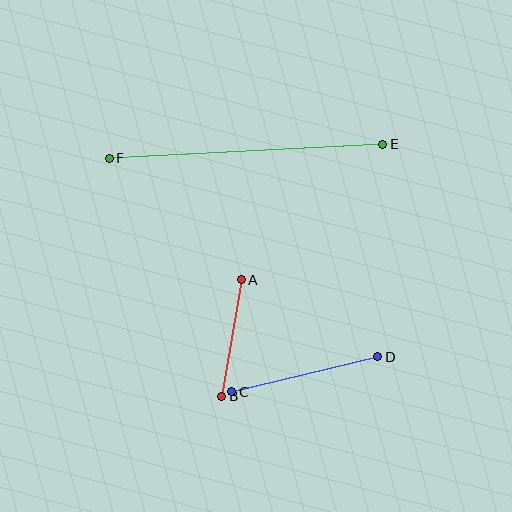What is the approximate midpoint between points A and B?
The midpoint is at approximately (231, 338) pixels.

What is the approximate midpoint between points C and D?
The midpoint is at approximately (305, 374) pixels.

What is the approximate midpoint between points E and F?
The midpoint is at approximately (246, 151) pixels.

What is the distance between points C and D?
The distance is approximately 150 pixels.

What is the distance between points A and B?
The distance is approximately 118 pixels.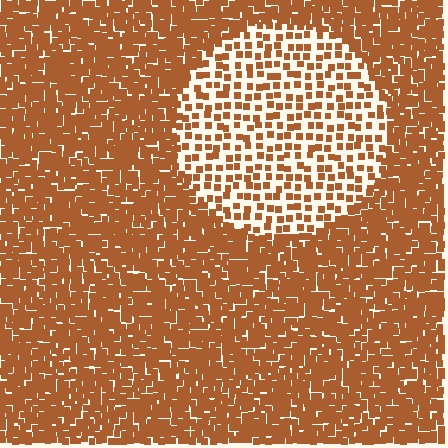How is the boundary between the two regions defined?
The boundary is defined by a change in element density (approximately 2.6x ratio). All elements are the same color, size, and shape.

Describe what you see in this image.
The image contains small brown elements arranged at two different densities. A circle-shaped region is visible where the elements are less densely packed than the surrounding area.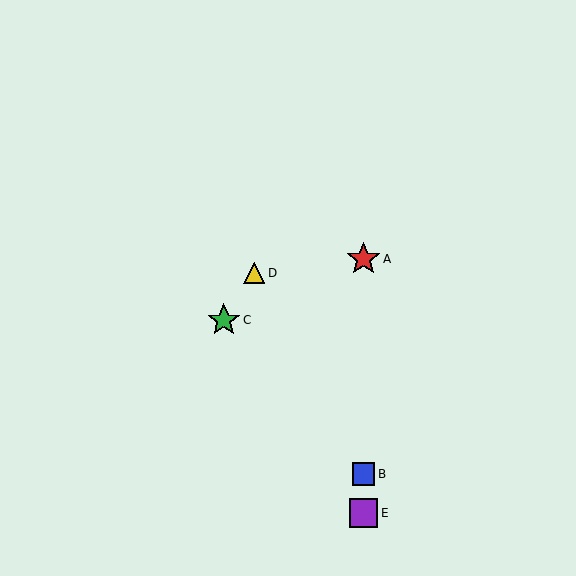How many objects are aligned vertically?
3 objects (A, B, E) are aligned vertically.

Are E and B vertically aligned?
Yes, both are at x≈363.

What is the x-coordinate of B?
Object B is at x≈363.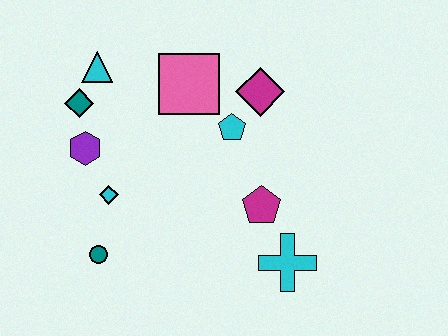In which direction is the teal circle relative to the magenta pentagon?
The teal circle is to the left of the magenta pentagon.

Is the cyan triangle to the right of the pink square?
No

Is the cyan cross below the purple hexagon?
Yes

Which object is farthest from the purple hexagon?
The cyan cross is farthest from the purple hexagon.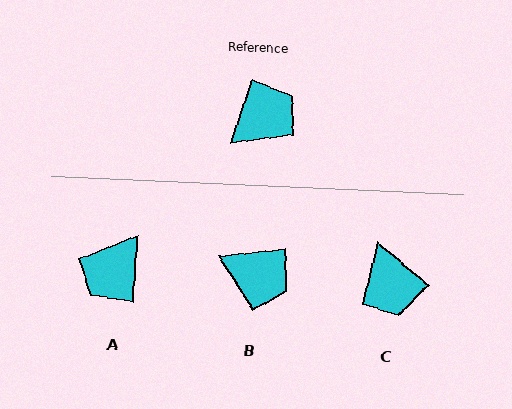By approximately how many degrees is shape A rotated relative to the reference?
Approximately 166 degrees clockwise.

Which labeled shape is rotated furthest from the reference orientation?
A, about 166 degrees away.